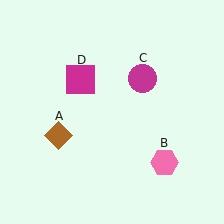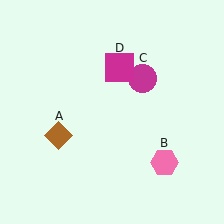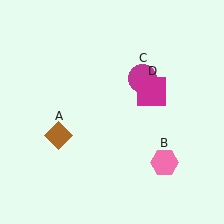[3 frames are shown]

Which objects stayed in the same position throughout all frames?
Brown diamond (object A) and pink hexagon (object B) and magenta circle (object C) remained stationary.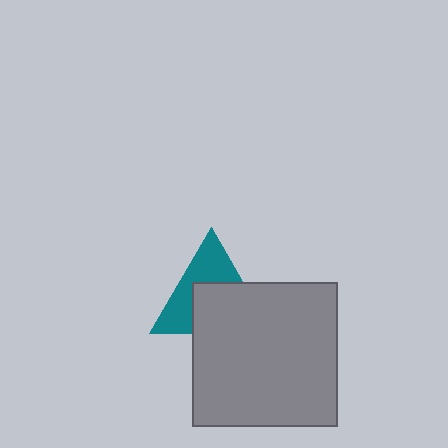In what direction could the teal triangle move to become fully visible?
The teal triangle could move up. That would shift it out from behind the gray square entirely.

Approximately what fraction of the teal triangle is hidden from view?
Roughly 52% of the teal triangle is hidden behind the gray square.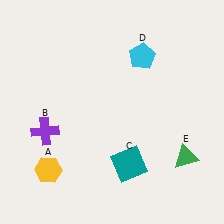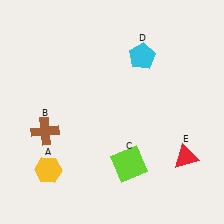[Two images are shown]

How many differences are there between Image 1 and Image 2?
There are 3 differences between the two images.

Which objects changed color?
B changed from purple to brown. C changed from teal to lime. E changed from green to red.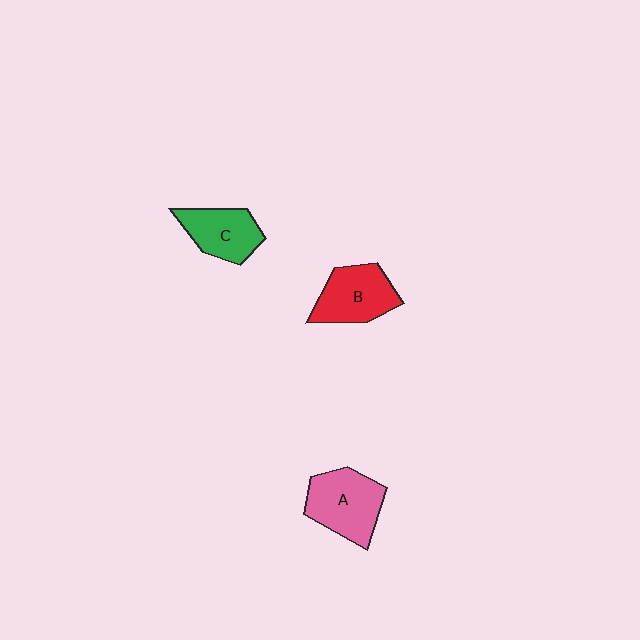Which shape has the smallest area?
Shape C (green).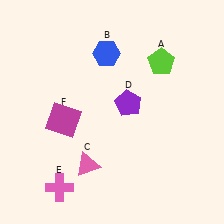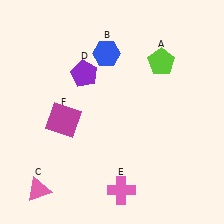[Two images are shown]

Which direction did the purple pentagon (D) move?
The purple pentagon (D) moved left.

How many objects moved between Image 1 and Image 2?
3 objects moved between the two images.